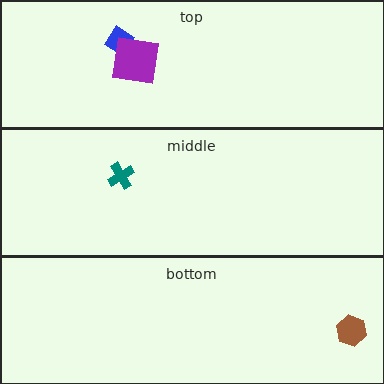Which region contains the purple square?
The top region.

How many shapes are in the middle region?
1.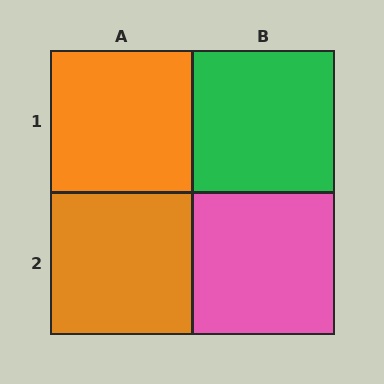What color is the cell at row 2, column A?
Orange.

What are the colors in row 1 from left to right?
Orange, green.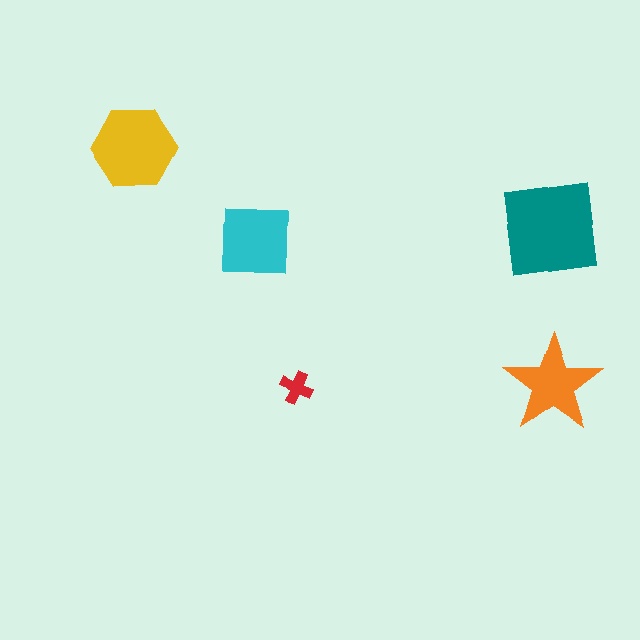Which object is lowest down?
The red cross is bottommost.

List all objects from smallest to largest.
The red cross, the orange star, the cyan square, the yellow hexagon, the teal square.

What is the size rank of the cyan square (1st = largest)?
3rd.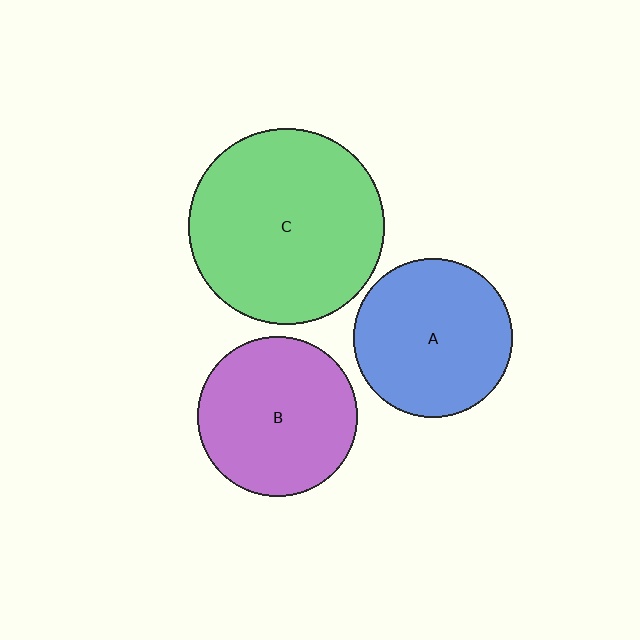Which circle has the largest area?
Circle C (green).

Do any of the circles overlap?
No, none of the circles overlap.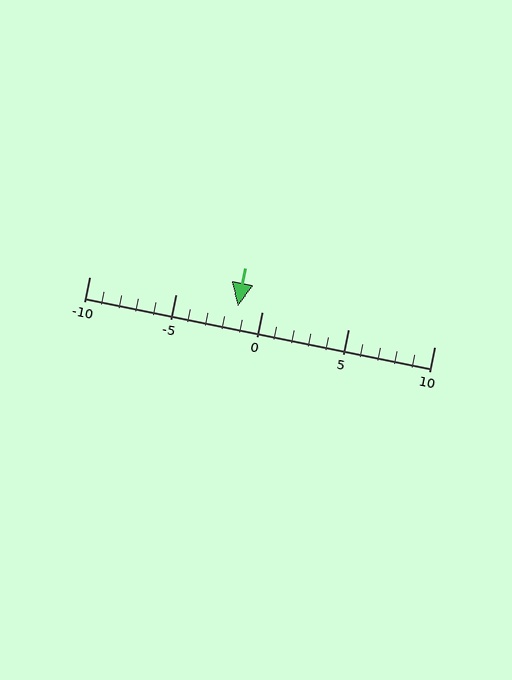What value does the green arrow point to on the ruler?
The green arrow points to approximately -1.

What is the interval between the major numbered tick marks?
The major tick marks are spaced 5 units apart.